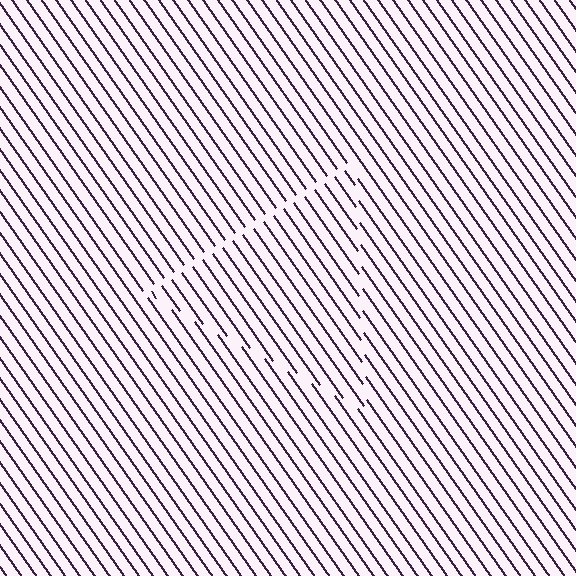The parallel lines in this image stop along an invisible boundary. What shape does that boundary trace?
An illusory triangle. The interior of the shape contains the same grating, shifted by half a period — the contour is defined by the phase discontinuity where line-ends from the inner and outer gratings abut.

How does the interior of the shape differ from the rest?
The interior of the shape contains the same grating, shifted by half a period — the contour is defined by the phase discontinuity where line-ends from the inner and outer gratings abut.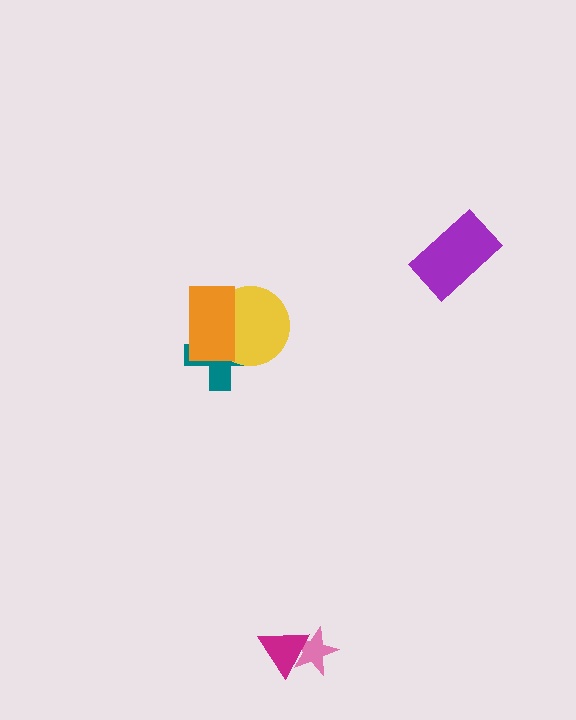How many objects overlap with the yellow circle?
2 objects overlap with the yellow circle.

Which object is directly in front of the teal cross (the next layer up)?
The yellow circle is directly in front of the teal cross.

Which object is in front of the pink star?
The magenta triangle is in front of the pink star.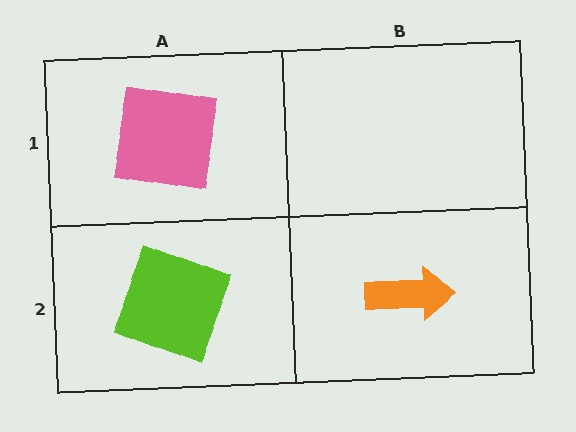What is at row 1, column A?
A pink square.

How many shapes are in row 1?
1 shape.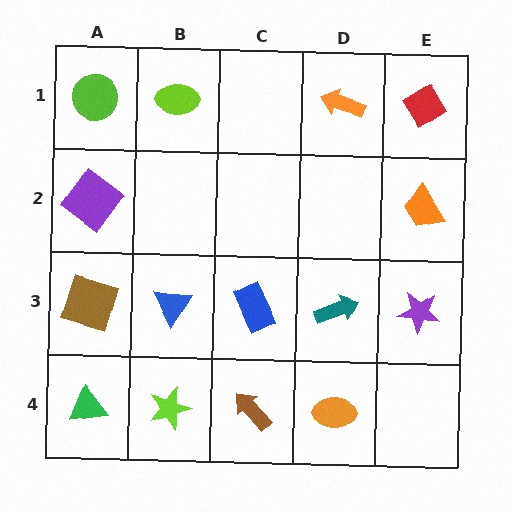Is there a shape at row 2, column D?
No, that cell is empty.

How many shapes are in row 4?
4 shapes.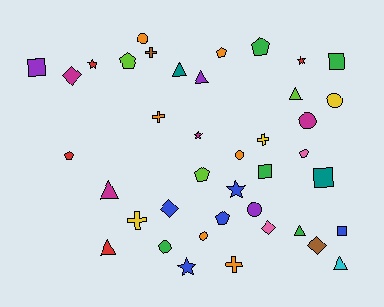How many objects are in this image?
There are 40 objects.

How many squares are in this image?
There are 5 squares.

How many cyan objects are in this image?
There is 1 cyan object.